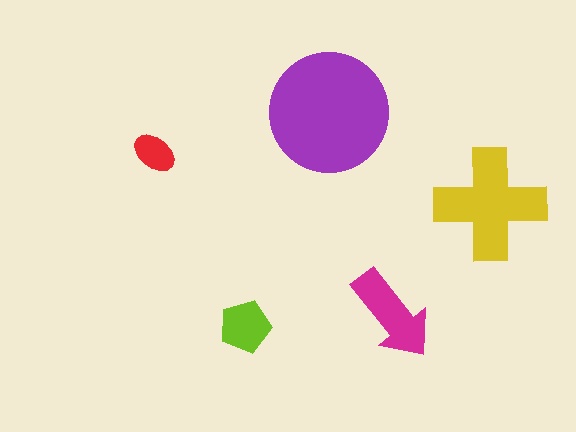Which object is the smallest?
The red ellipse.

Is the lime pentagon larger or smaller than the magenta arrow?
Smaller.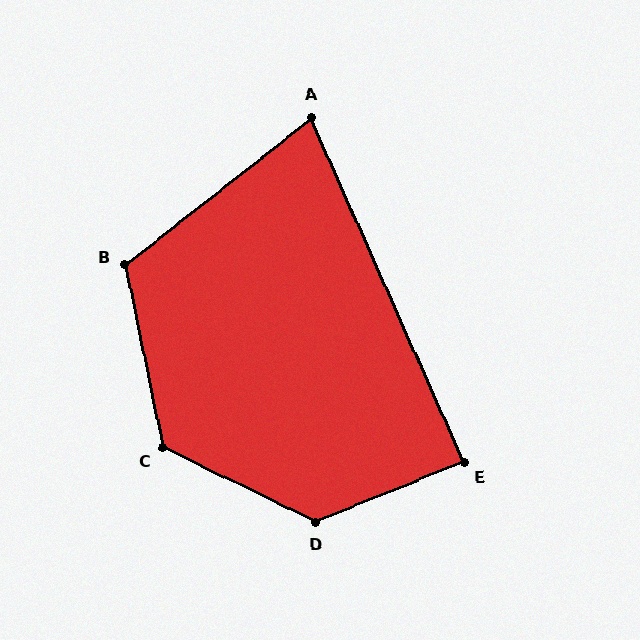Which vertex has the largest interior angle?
D, at approximately 132 degrees.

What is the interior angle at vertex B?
Approximately 117 degrees (obtuse).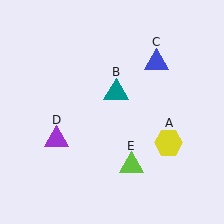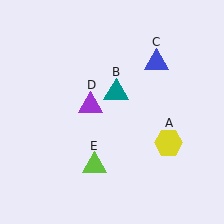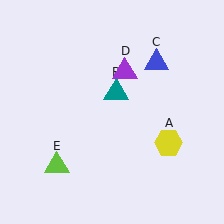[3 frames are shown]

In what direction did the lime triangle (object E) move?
The lime triangle (object E) moved left.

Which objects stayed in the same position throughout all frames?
Yellow hexagon (object A) and teal triangle (object B) and blue triangle (object C) remained stationary.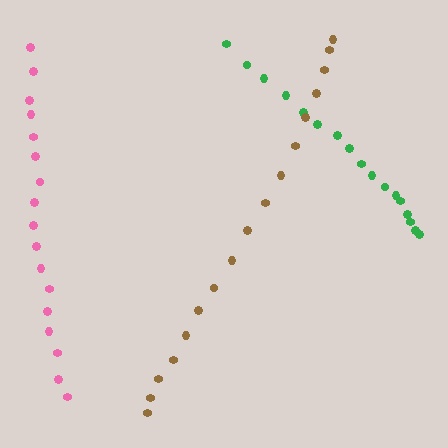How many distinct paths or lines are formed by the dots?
There are 3 distinct paths.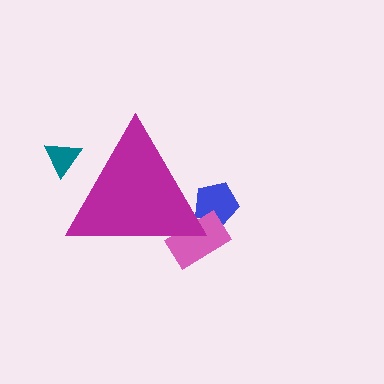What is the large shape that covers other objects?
A magenta triangle.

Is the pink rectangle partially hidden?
Yes, the pink rectangle is partially hidden behind the magenta triangle.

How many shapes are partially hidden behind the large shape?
3 shapes are partially hidden.